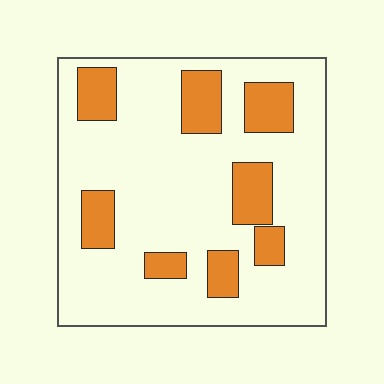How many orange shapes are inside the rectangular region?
8.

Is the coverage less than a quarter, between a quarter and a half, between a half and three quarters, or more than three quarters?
Less than a quarter.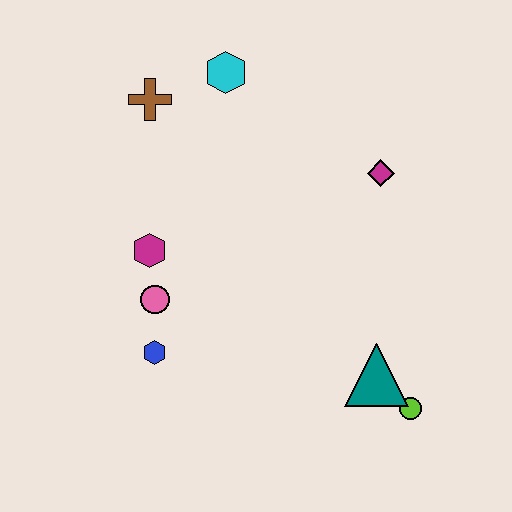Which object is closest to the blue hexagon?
The pink circle is closest to the blue hexagon.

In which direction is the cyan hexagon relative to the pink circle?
The cyan hexagon is above the pink circle.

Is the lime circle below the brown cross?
Yes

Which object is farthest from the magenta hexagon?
The lime circle is farthest from the magenta hexagon.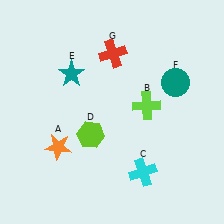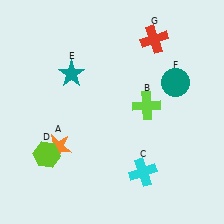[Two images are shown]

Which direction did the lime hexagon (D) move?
The lime hexagon (D) moved left.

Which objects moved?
The objects that moved are: the lime hexagon (D), the red cross (G).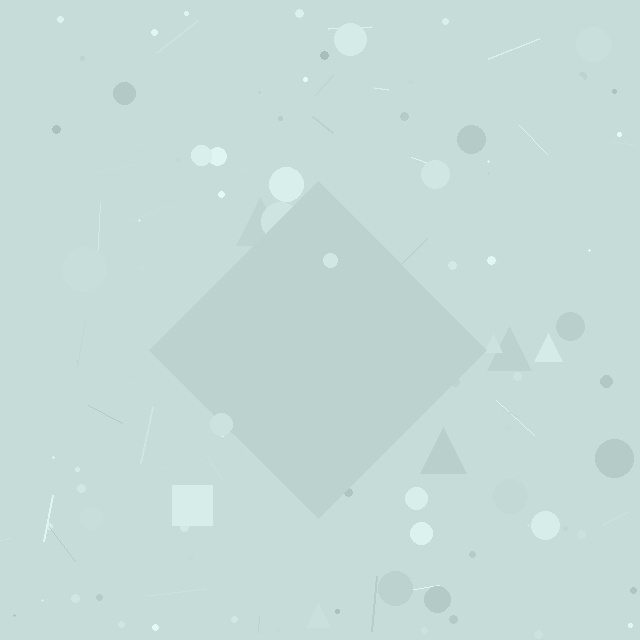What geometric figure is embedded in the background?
A diamond is embedded in the background.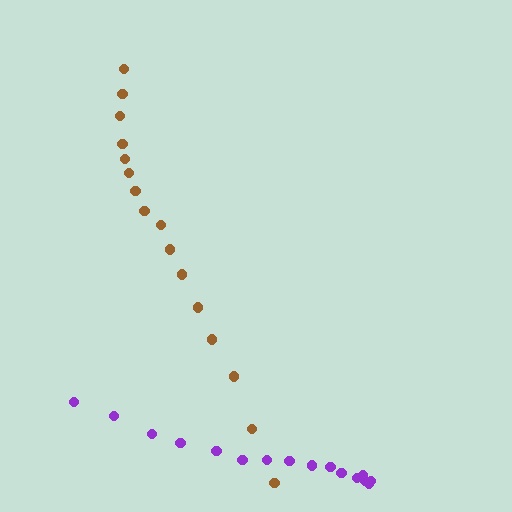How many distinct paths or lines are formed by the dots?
There are 2 distinct paths.